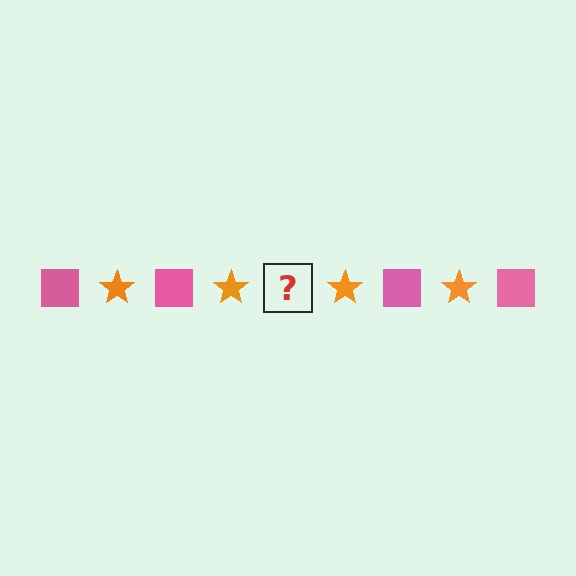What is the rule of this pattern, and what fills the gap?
The rule is that the pattern alternates between pink square and orange star. The gap should be filled with a pink square.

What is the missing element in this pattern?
The missing element is a pink square.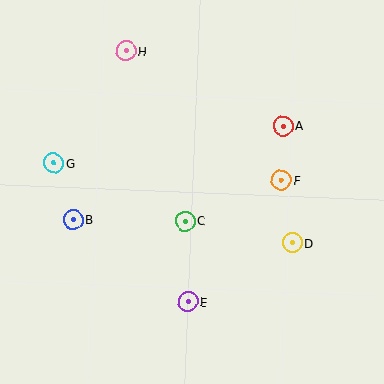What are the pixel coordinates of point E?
Point E is at (188, 302).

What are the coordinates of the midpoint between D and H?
The midpoint between D and H is at (209, 147).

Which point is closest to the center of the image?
Point C at (185, 221) is closest to the center.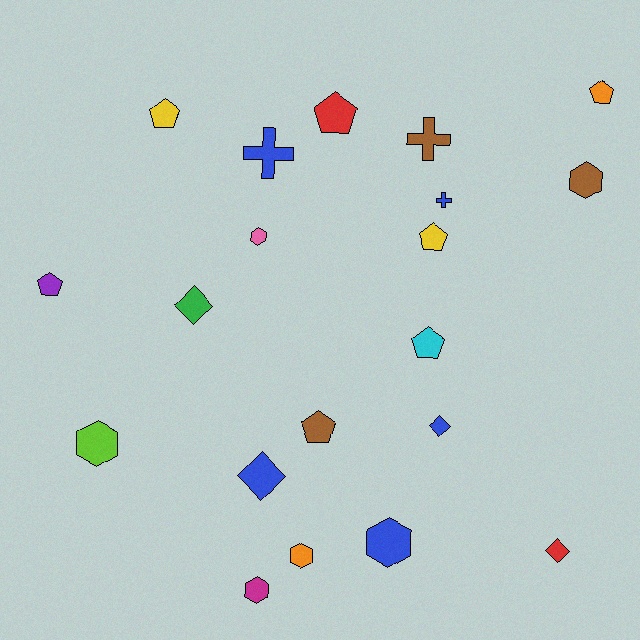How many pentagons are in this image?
There are 7 pentagons.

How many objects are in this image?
There are 20 objects.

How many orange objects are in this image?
There are 2 orange objects.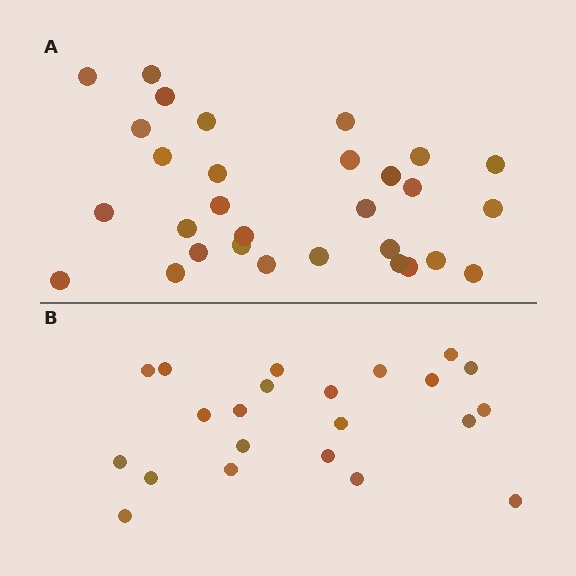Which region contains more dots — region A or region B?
Region A (the top region) has more dots.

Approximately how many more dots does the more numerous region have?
Region A has roughly 8 or so more dots than region B.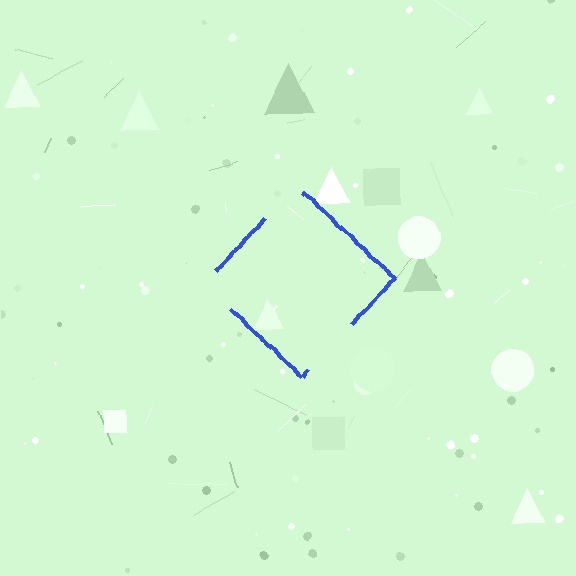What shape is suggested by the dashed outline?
The dashed outline suggests a diamond.